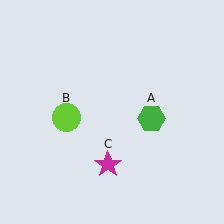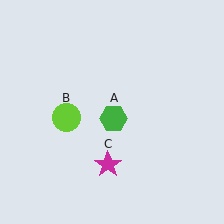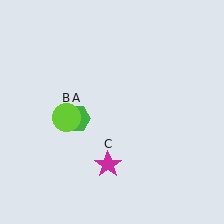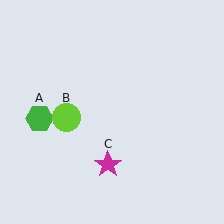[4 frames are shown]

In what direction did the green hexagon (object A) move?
The green hexagon (object A) moved left.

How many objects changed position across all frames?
1 object changed position: green hexagon (object A).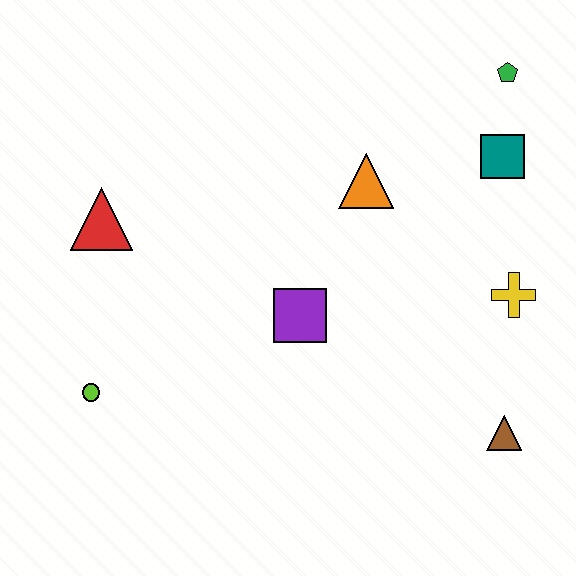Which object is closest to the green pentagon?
The teal square is closest to the green pentagon.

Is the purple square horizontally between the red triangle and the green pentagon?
Yes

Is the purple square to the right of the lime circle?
Yes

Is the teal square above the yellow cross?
Yes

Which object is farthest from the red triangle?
The brown triangle is farthest from the red triangle.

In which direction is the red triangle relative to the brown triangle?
The red triangle is to the left of the brown triangle.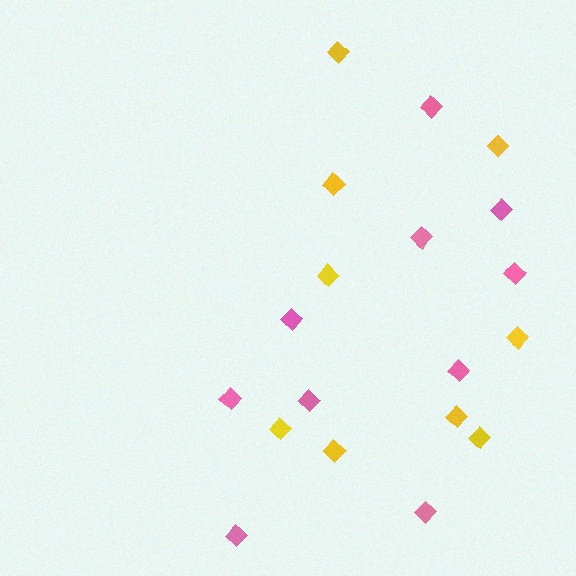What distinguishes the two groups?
There are 2 groups: one group of yellow diamonds (9) and one group of pink diamonds (10).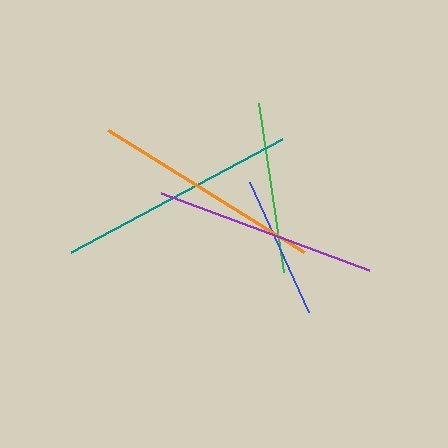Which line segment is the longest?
The teal line is the longest at approximately 239 pixels.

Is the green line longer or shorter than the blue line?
The green line is longer than the blue line.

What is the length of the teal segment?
The teal segment is approximately 239 pixels long.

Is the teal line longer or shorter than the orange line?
The teal line is longer than the orange line.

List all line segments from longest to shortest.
From longest to shortest: teal, orange, purple, green, blue.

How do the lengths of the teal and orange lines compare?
The teal and orange lines are approximately the same length.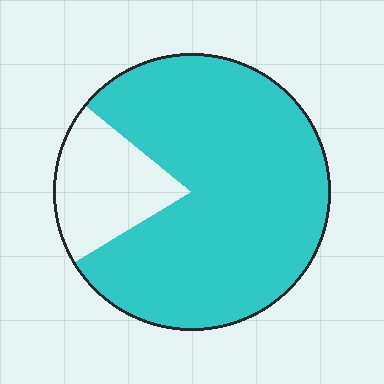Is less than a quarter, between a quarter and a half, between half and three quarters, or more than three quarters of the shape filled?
More than three quarters.